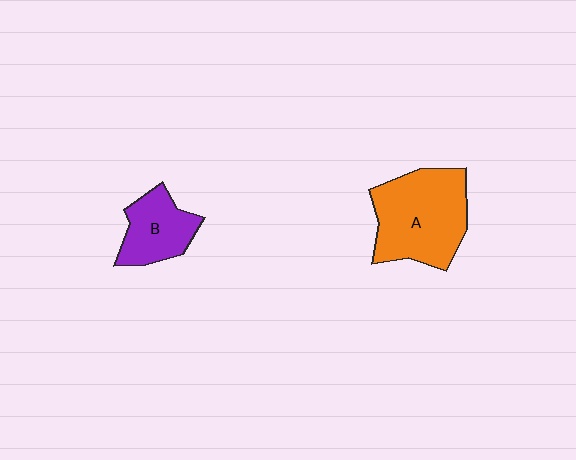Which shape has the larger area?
Shape A (orange).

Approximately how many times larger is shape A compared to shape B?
Approximately 1.8 times.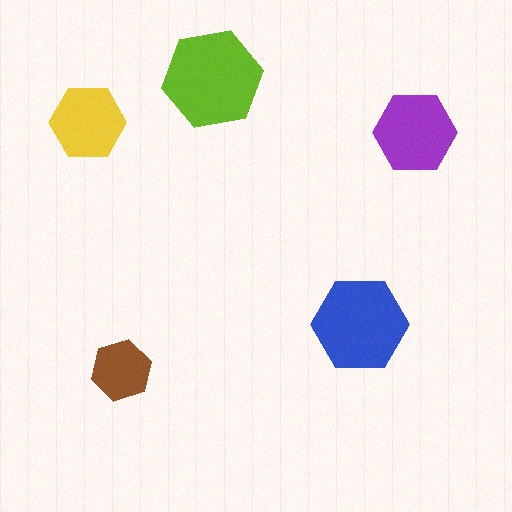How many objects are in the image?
There are 5 objects in the image.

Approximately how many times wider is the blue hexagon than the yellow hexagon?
About 1.5 times wider.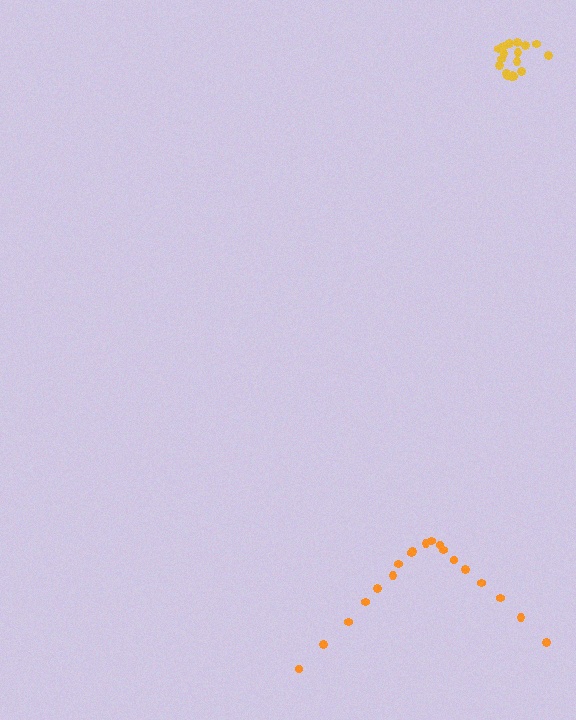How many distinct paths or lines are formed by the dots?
There are 2 distinct paths.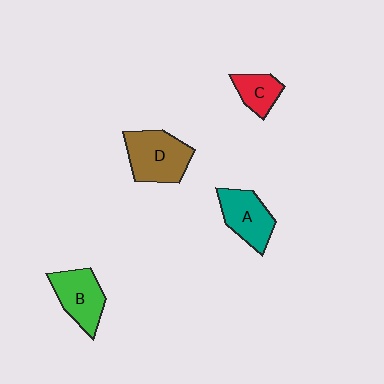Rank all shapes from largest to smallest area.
From largest to smallest: D (brown), B (green), A (teal), C (red).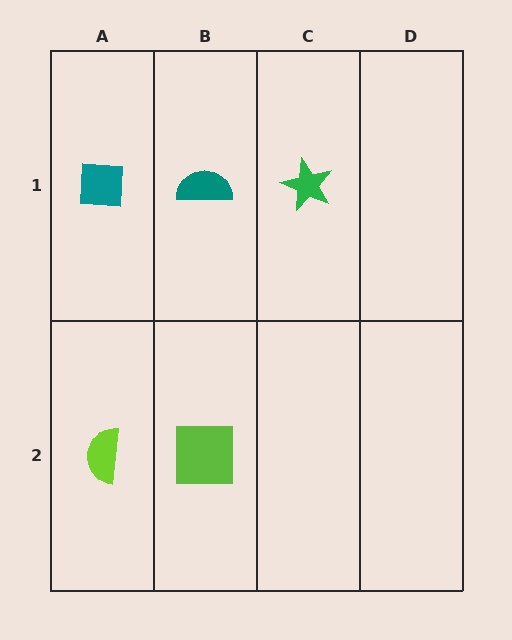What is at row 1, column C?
A green star.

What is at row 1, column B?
A teal semicircle.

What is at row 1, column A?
A teal square.